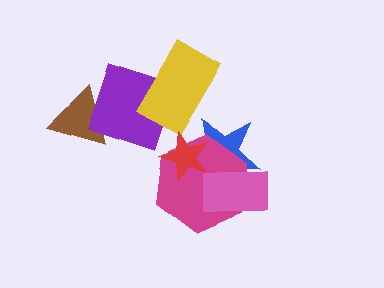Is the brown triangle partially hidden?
Yes, it is partially covered by another shape.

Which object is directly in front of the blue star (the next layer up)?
The magenta hexagon is directly in front of the blue star.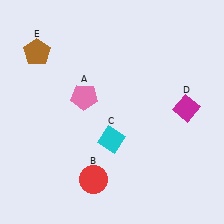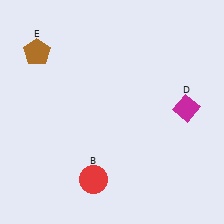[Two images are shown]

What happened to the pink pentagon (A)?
The pink pentagon (A) was removed in Image 2. It was in the top-left area of Image 1.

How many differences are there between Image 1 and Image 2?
There are 2 differences between the two images.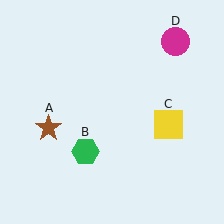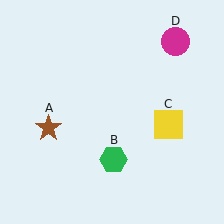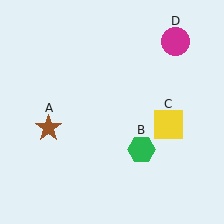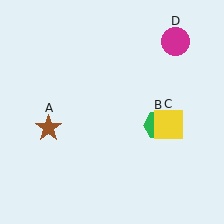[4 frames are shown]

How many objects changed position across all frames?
1 object changed position: green hexagon (object B).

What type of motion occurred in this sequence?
The green hexagon (object B) rotated counterclockwise around the center of the scene.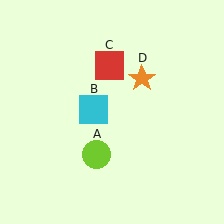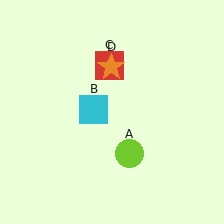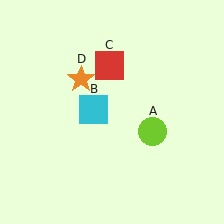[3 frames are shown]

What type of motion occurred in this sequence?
The lime circle (object A), orange star (object D) rotated counterclockwise around the center of the scene.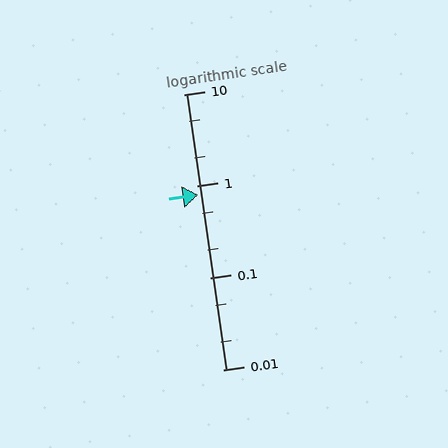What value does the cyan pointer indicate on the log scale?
The pointer indicates approximately 0.81.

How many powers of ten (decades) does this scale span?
The scale spans 3 decades, from 0.01 to 10.